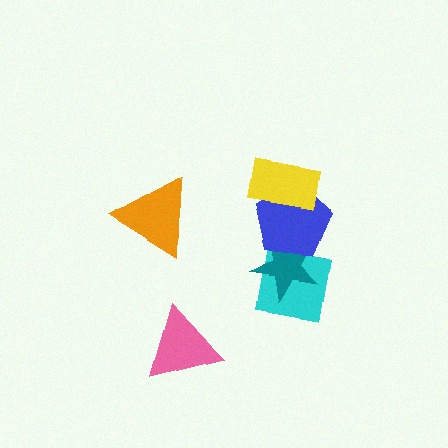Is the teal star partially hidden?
Yes, it is partially covered by another shape.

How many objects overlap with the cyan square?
2 objects overlap with the cyan square.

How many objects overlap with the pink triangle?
0 objects overlap with the pink triangle.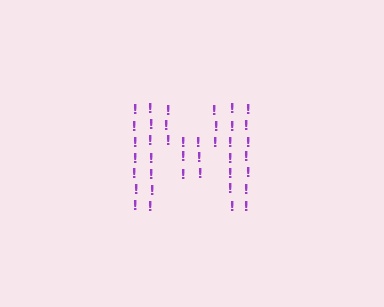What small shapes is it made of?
It is made of small exclamation marks.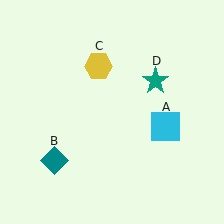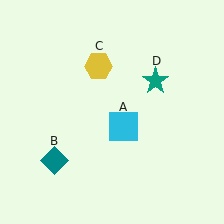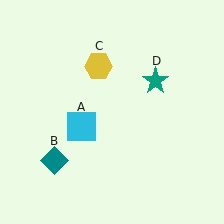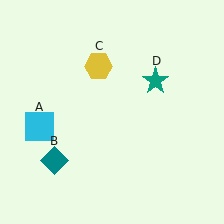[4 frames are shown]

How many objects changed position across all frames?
1 object changed position: cyan square (object A).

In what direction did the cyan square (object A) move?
The cyan square (object A) moved left.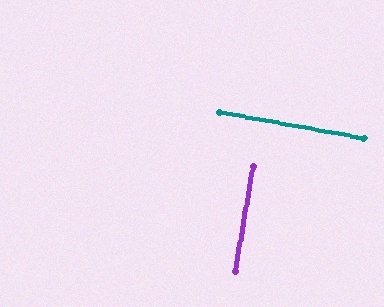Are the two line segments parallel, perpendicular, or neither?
Perpendicular — they meet at approximately 90°.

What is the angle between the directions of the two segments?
Approximately 90 degrees.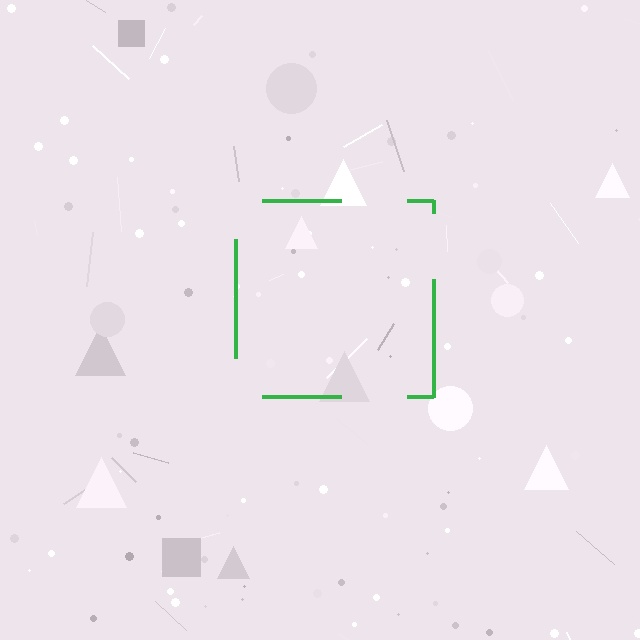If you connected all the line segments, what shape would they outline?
They would outline a square.